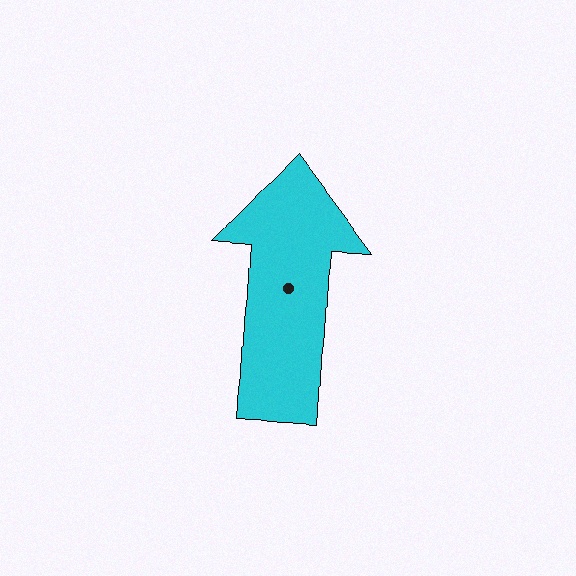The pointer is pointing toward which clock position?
Roughly 12 o'clock.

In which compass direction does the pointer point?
North.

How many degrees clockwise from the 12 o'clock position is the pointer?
Approximately 4 degrees.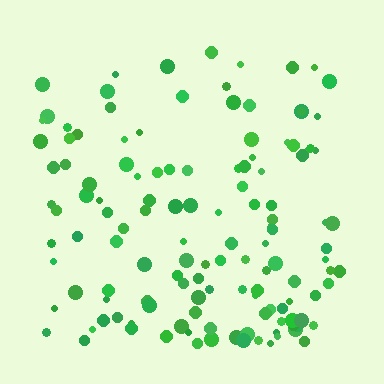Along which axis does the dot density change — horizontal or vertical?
Vertical.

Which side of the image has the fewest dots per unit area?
The top.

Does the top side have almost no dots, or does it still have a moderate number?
Still a moderate number, just noticeably fewer than the bottom.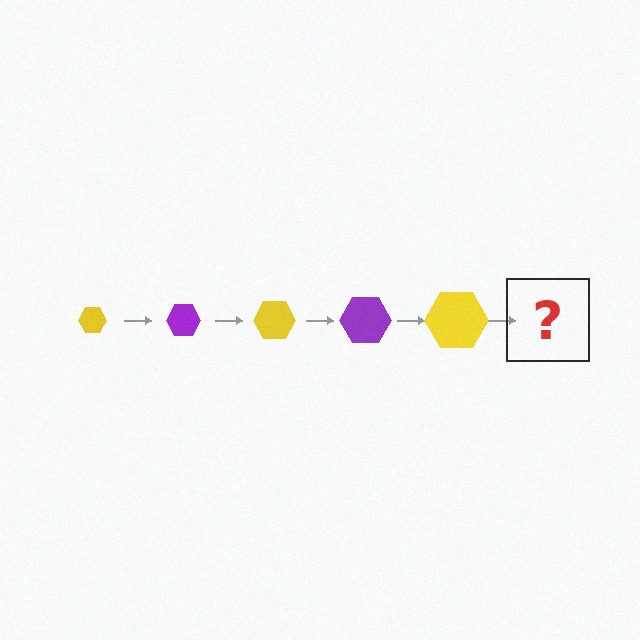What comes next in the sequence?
The next element should be a purple hexagon, larger than the previous one.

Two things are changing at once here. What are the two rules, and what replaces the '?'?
The two rules are that the hexagon grows larger each step and the color cycles through yellow and purple. The '?' should be a purple hexagon, larger than the previous one.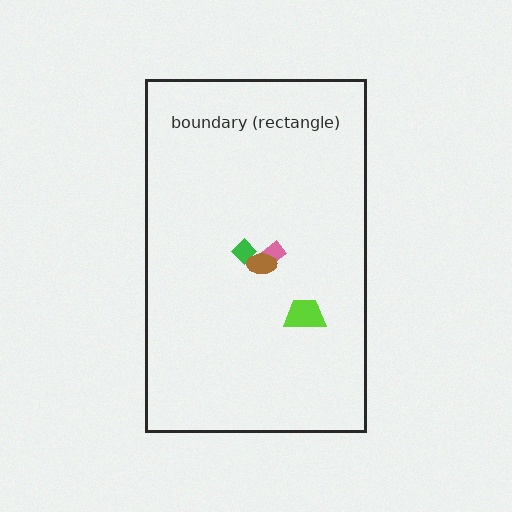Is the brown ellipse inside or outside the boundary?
Inside.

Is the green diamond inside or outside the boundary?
Inside.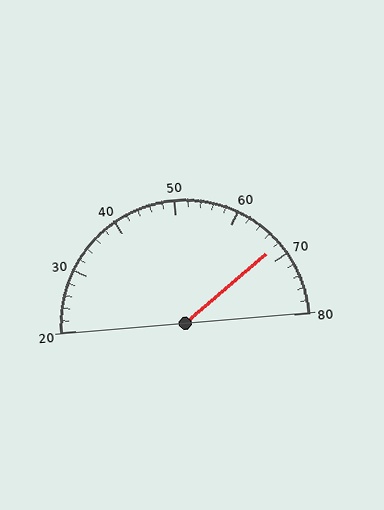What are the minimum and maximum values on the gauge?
The gauge ranges from 20 to 80.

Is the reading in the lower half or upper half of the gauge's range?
The reading is in the upper half of the range (20 to 80).